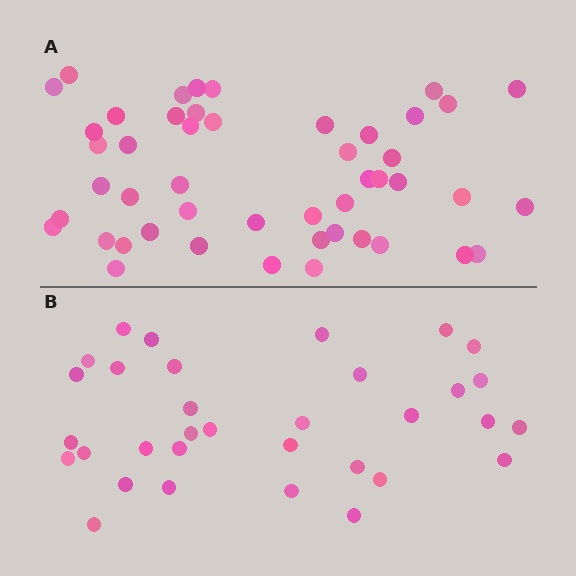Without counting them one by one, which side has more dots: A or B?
Region A (the top region) has more dots.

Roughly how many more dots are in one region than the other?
Region A has approximately 15 more dots than region B.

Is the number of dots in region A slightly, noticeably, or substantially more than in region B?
Region A has substantially more. The ratio is roughly 1.5 to 1.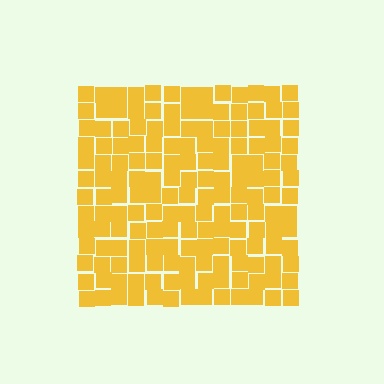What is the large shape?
The large shape is a square.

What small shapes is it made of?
It is made of small squares.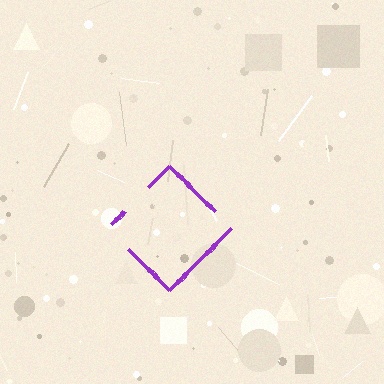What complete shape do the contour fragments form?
The contour fragments form a diamond.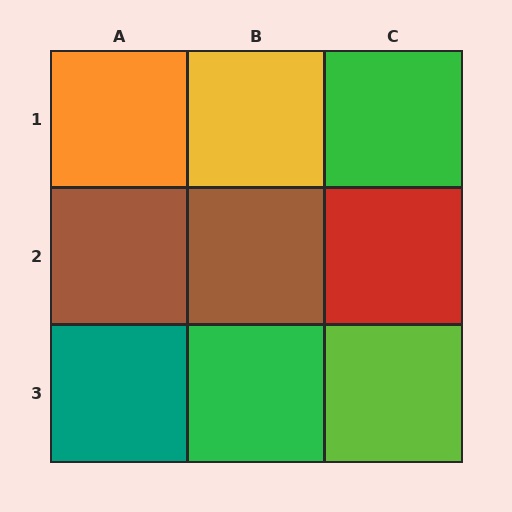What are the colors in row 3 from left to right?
Teal, green, lime.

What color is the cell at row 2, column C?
Red.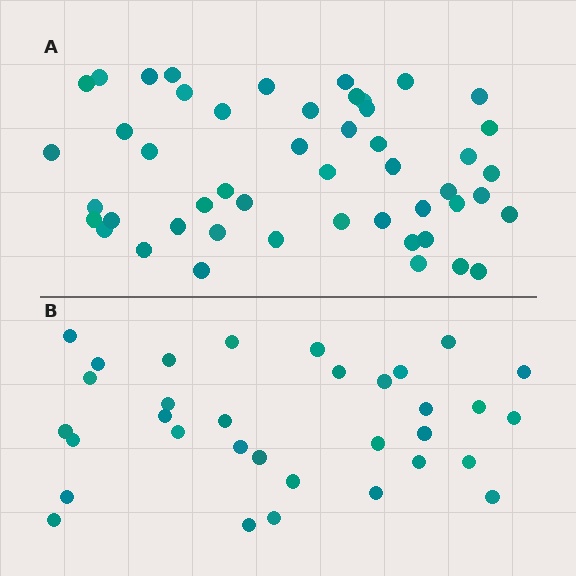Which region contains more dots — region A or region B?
Region A (the top region) has more dots.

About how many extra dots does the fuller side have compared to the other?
Region A has approximately 15 more dots than region B.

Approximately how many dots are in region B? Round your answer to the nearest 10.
About 30 dots. (The exact count is 33, which rounds to 30.)